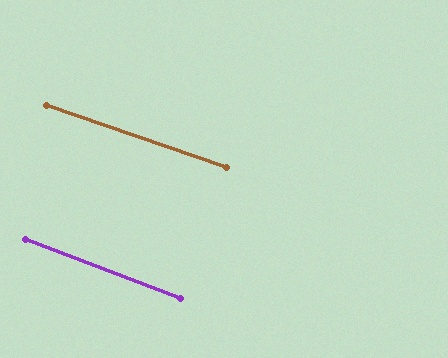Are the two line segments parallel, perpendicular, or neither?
Parallel — their directions differ by only 1.8°.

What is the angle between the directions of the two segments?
Approximately 2 degrees.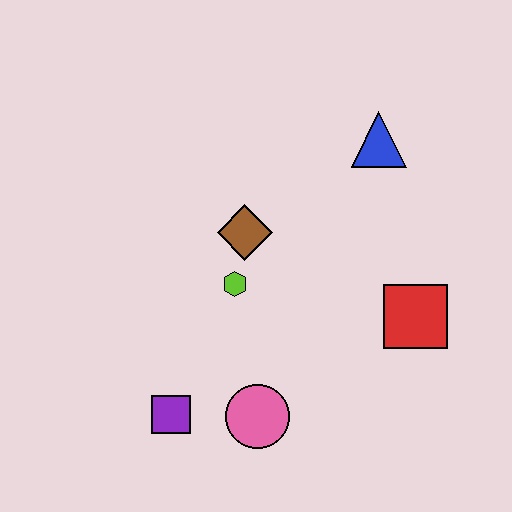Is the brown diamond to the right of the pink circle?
No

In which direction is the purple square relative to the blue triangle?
The purple square is below the blue triangle.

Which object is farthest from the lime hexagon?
The blue triangle is farthest from the lime hexagon.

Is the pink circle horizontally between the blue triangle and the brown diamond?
Yes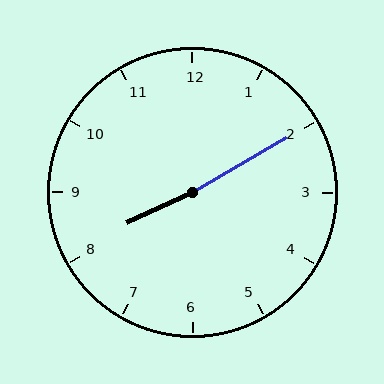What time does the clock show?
8:10.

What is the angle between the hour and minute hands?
Approximately 175 degrees.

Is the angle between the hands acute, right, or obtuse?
It is obtuse.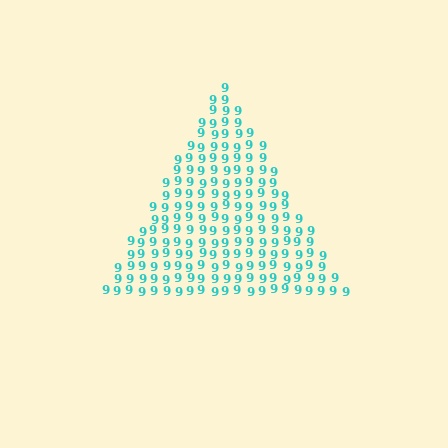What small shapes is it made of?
It is made of small digit 9's.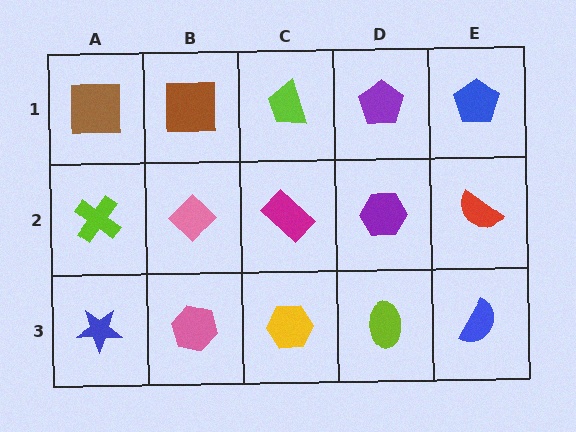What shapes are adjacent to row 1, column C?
A magenta rectangle (row 2, column C), a brown square (row 1, column B), a purple pentagon (row 1, column D).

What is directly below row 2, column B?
A pink hexagon.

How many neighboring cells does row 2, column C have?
4.